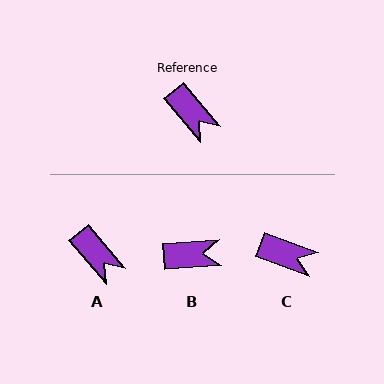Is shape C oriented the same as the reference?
No, it is off by about 29 degrees.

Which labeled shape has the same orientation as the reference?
A.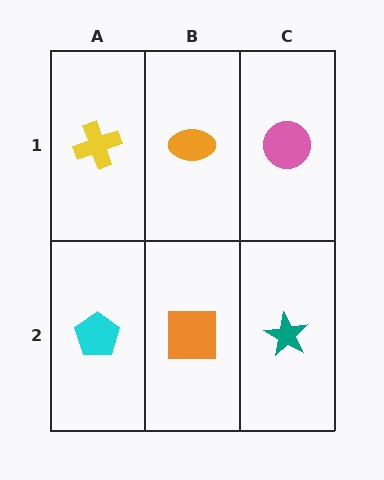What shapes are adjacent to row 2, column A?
A yellow cross (row 1, column A), an orange square (row 2, column B).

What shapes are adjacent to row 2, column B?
An orange ellipse (row 1, column B), a cyan pentagon (row 2, column A), a teal star (row 2, column C).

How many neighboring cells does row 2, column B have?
3.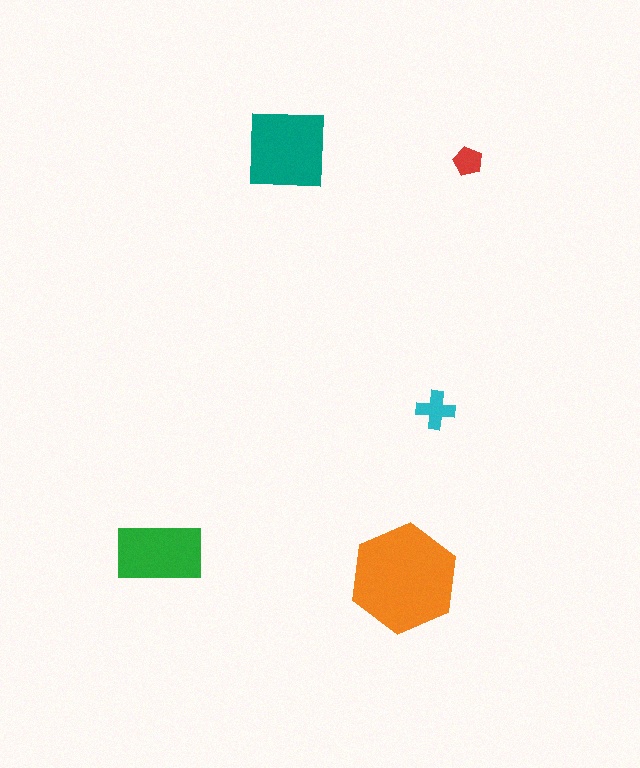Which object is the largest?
The orange hexagon.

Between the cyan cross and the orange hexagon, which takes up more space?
The orange hexagon.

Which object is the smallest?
The red pentagon.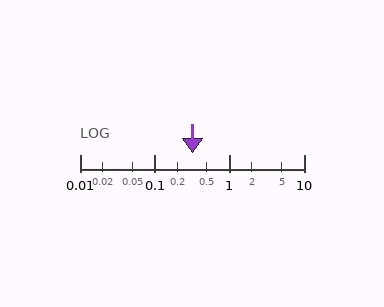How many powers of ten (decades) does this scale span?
The scale spans 3 decades, from 0.01 to 10.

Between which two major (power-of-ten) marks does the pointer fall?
The pointer is between 0.1 and 1.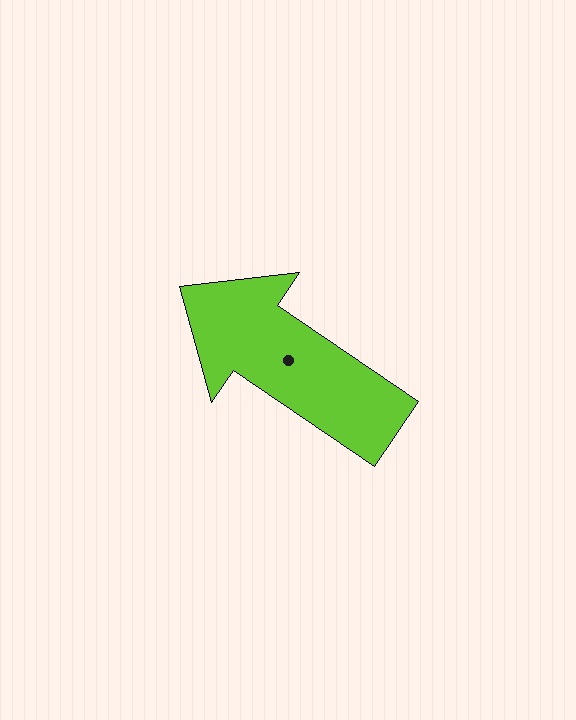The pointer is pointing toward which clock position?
Roughly 10 o'clock.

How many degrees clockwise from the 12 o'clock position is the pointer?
Approximately 304 degrees.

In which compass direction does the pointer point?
Northwest.